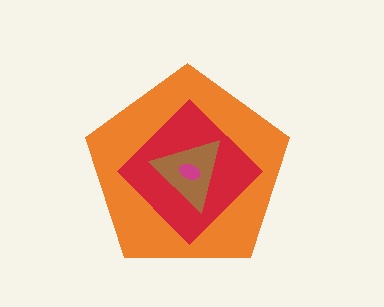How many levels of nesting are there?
4.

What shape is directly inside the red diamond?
The brown triangle.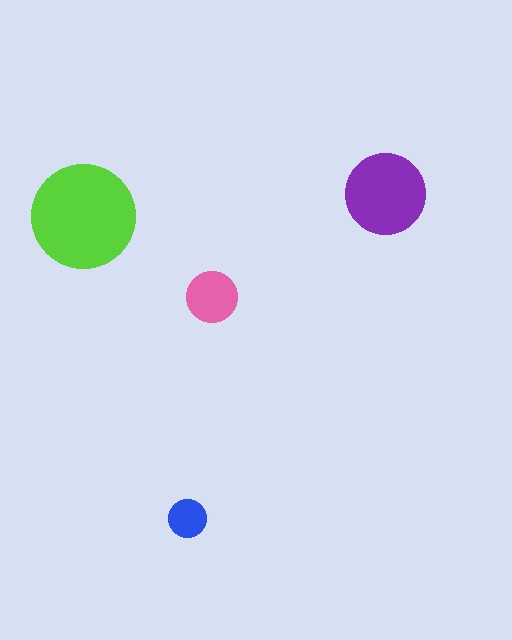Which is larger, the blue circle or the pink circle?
The pink one.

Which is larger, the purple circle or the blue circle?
The purple one.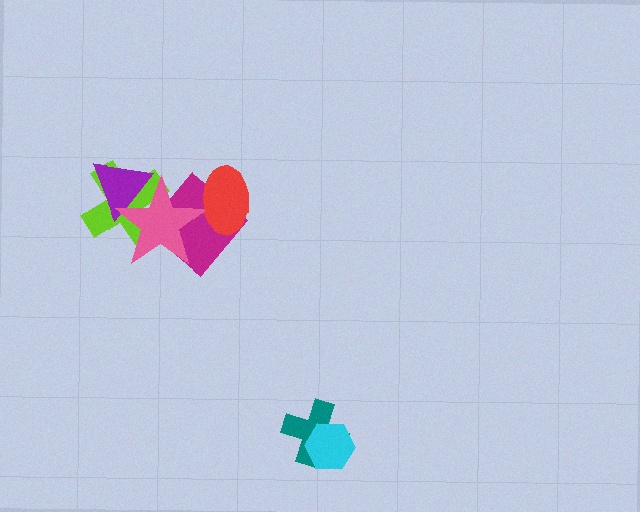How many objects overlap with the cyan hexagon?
1 object overlaps with the cyan hexagon.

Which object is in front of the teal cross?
The cyan hexagon is in front of the teal cross.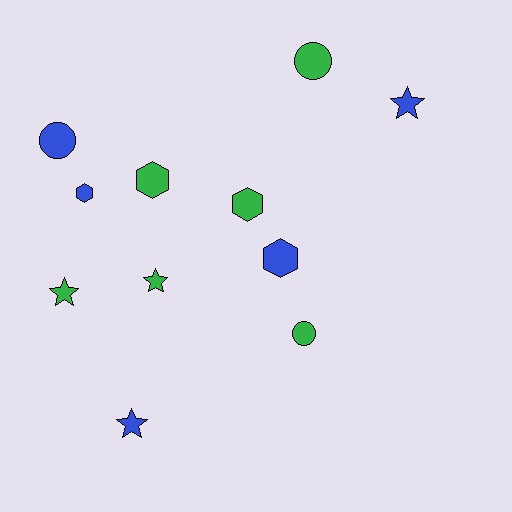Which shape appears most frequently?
Hexagon, with 4 objects.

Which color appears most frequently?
Green, with 6 objects.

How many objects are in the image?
There are 11 objects.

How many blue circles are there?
There is 1 blue circle.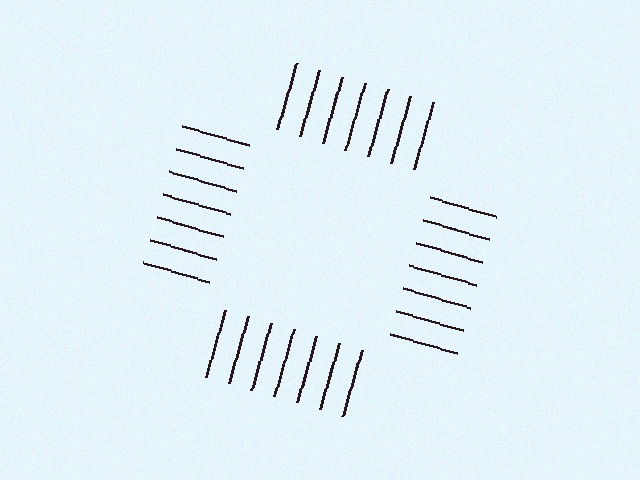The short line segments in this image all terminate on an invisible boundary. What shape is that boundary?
An illusory square — the line segments terminate on its edges but no continuous stroke is drawn.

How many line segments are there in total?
28 — 7 along each of the 4 edges.